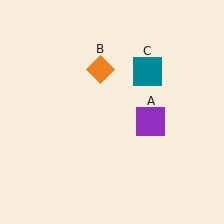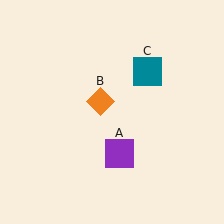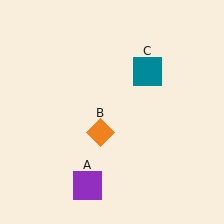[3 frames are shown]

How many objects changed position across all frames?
2 objects changed position: purple square (object A), orange diamond (object B).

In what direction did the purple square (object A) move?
The purple square (object A) moved down and to the left.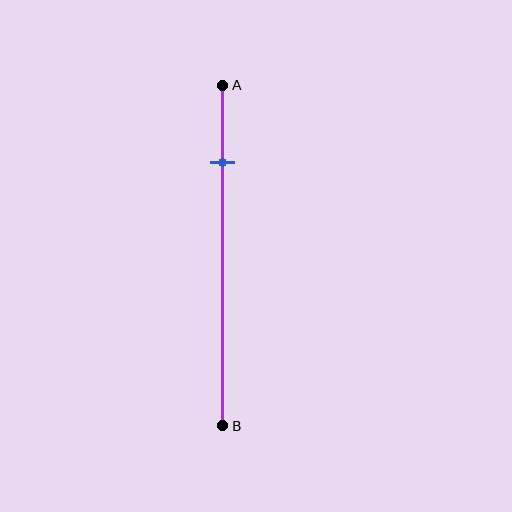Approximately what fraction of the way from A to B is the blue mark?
The blue mark is approximately 25% of the way from A to B.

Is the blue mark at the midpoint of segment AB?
No, the mark is at about 25% from A, not at the 50% midpoint.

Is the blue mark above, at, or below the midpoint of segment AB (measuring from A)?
The blue mark is above the midpoint of segment AB.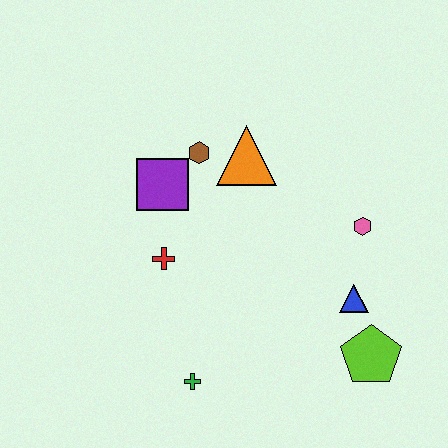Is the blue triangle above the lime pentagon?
Yes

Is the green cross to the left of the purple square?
No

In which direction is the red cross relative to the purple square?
The red cross is below the purple square.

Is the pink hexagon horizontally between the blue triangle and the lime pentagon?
Yes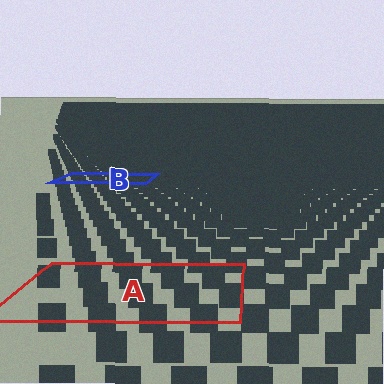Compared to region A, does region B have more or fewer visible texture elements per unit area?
Region B has more texture elements per unit area — they are packed more densely because it is farther away.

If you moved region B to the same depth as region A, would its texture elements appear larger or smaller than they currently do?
They would appear larger. At a closer depth, the same texture elements are projected at a bigger on-screen size.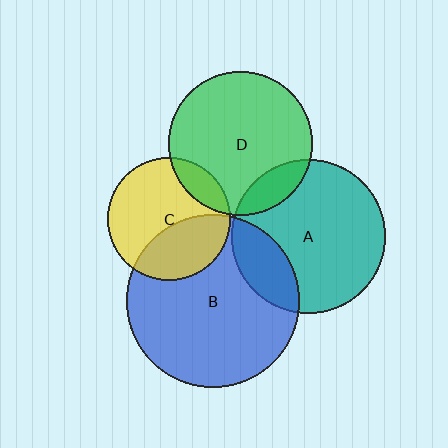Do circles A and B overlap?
Yes.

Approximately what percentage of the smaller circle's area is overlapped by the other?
Approximately 20%.